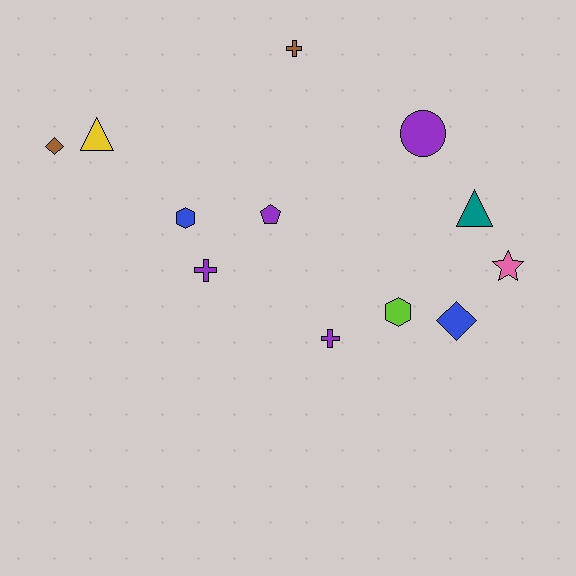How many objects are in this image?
There are 12 objects.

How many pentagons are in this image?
There is 1 pentagon.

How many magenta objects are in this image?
There are no magenta objects.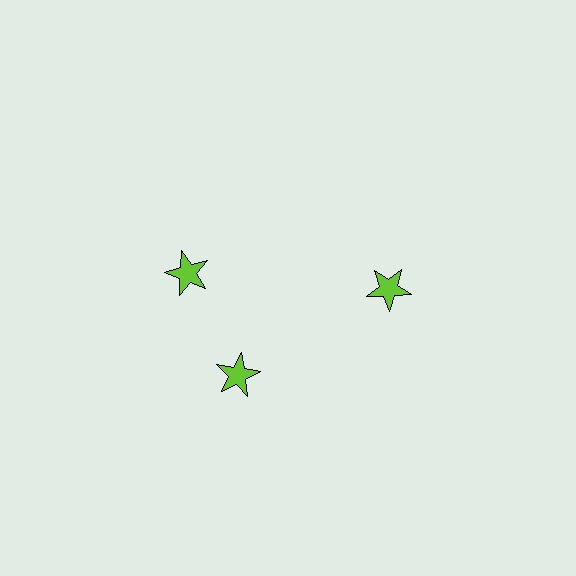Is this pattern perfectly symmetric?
No. The 3 lime stars are arranged in a ring, but one element near the 11 o'clock position is rotated out of alignment along the ring, breaking the 3-fold rotational symmetry.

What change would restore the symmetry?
The symmetry would be restored by rotating it back into even spacing with its neighbors so that all 3 stars sit at equal angles and equal distance from the center.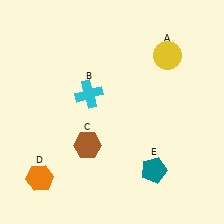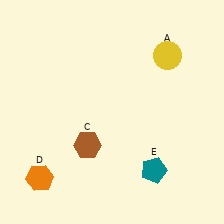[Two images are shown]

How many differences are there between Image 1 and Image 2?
There is 1 difference between the two images.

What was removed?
The cyan cross (B) was removed in Image 2.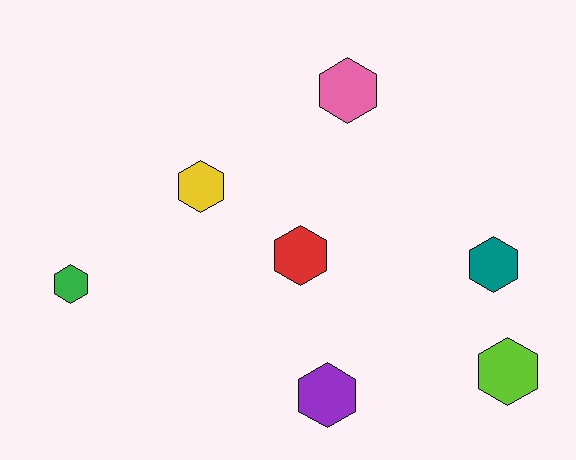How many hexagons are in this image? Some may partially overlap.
There are 7 hexagons.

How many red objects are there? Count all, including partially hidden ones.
There is 1 red object.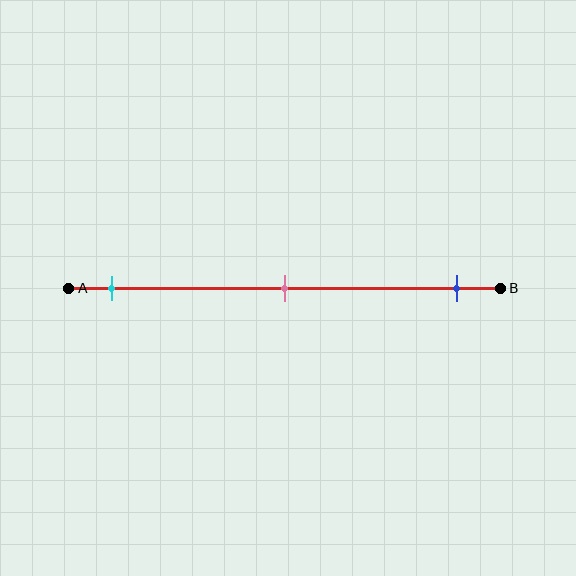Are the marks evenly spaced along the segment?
Yes, the marks are approximately evenly spaced.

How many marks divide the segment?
There are 3 marks dividing the segment.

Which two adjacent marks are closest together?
The cyan and pink marks are the closest adjacent pair.